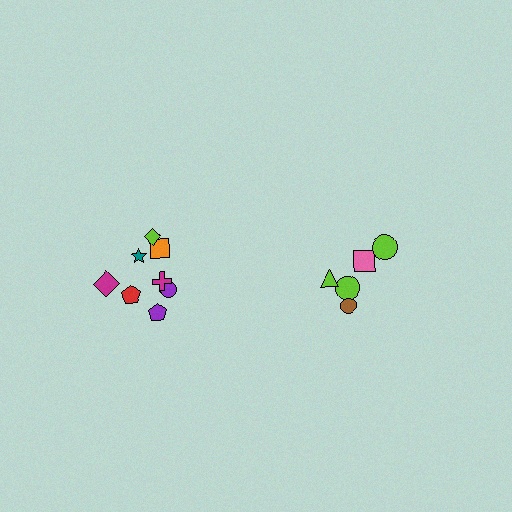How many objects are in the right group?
There are 5 objects.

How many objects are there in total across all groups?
There are 13 objects.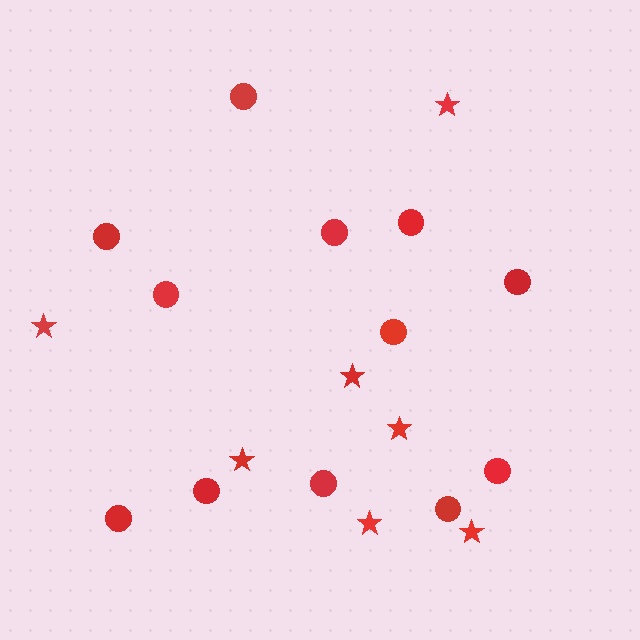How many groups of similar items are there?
There are 2 groups: one group of stars (7) and one group of circles (12).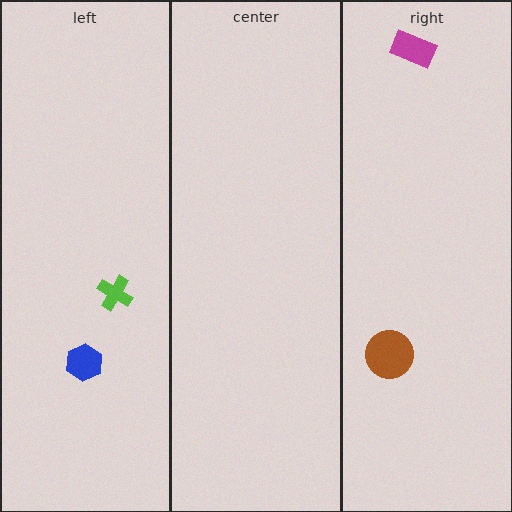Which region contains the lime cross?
The left region.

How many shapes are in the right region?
2.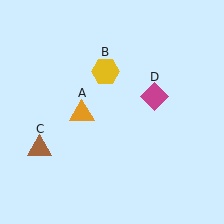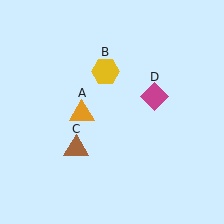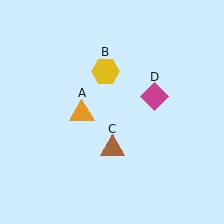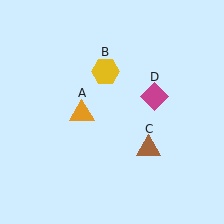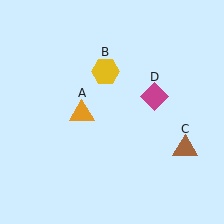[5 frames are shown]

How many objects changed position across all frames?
1 object changed position: brown triangle (object C).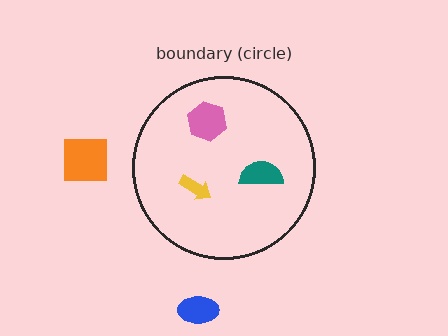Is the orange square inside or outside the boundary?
Outside.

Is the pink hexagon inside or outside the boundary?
Inside.